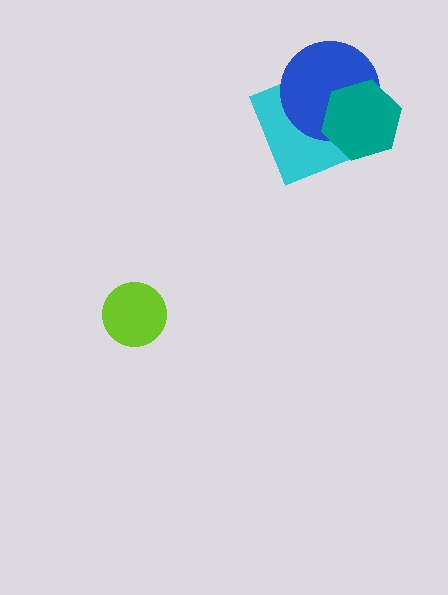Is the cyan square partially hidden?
Yes, it is partially covered by another shape.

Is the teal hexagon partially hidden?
No, no other shape covers it.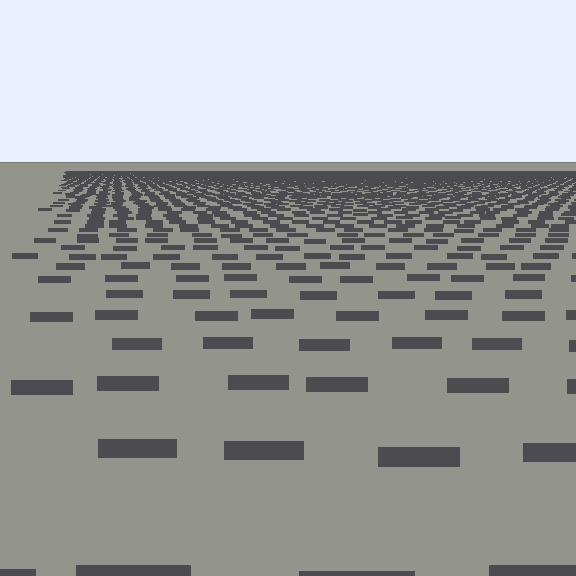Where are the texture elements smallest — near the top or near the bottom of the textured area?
Near the top.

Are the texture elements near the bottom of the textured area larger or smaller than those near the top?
Larger. Near the bottom, elements are closer to the viewer and appear at a bigger on-screen size.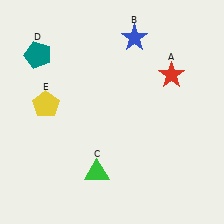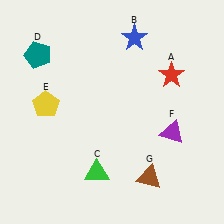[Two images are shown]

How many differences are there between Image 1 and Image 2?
There are 2 differences between the two images.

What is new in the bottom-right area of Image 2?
A purple triangle (F) was added in the bottom-right area of Image 2.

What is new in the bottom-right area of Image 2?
A brown triangle (G) was added in the bottom-right area of Image 2.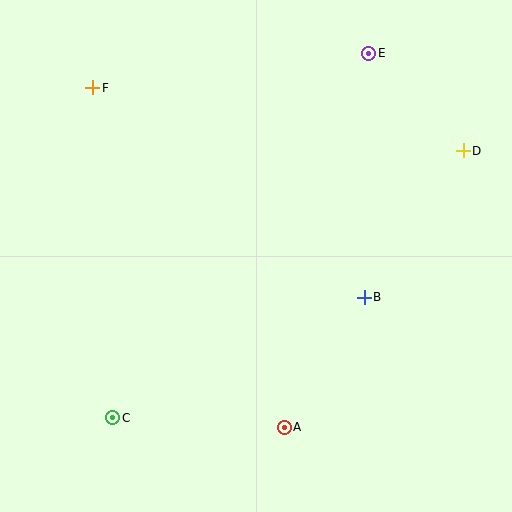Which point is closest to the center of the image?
Point B at (364, 297) is closest to the center.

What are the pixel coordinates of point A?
Point A is at (284, 427).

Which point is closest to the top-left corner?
Point F is closest to the top-left corner.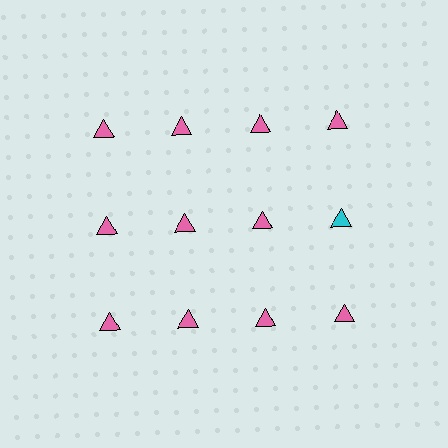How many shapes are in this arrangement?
There are 12 shapes arranged in a grid pattern.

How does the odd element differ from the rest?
It has a different color: cyan instead of pink.